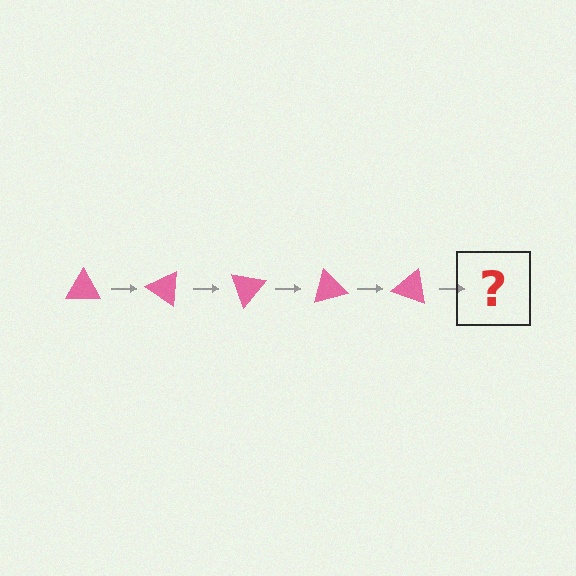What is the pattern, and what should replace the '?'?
The pattern is that the triangle rotates 35 degrees each step. The '?' should be a pink triangle rotated 175 degrees.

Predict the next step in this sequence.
The next step is a pink triangle rotated 175 degrees.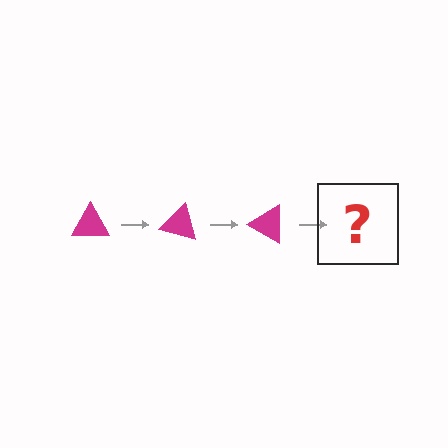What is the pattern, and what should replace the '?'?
The pattern is that the triangle rotates 15 degrees each step. The '?' should be a magenta triangle rotated 45 degrees.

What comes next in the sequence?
The next element should be a magenta triangle rotated 45 degrees.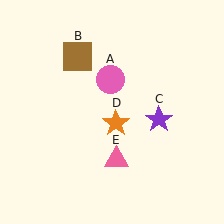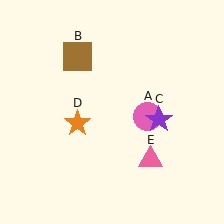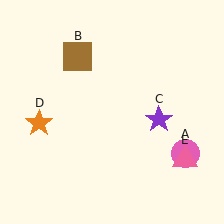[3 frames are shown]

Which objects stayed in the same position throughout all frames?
Brown square (object B) and purple star (object C) remained stationary.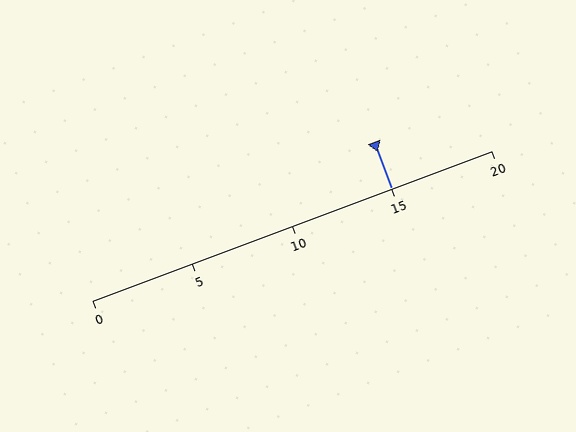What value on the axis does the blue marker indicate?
The marker indicates approximately 15.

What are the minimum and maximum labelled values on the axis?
The axis runs from 0 to 20.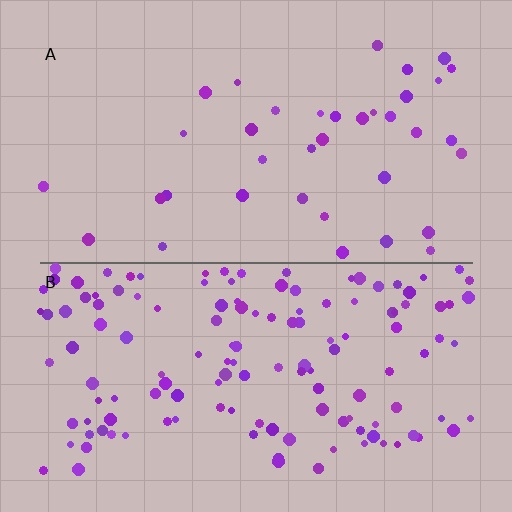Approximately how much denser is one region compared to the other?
Approximately 3.7× — region B over region A.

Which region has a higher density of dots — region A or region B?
B (the bottom).